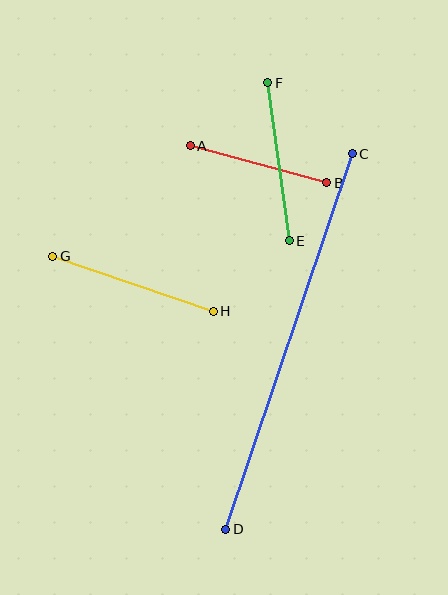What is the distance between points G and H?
The distance is approximately 170 pixels.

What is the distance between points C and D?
The distance is approximately 396 pixels.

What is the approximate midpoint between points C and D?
The midpoint is at approximately (289, 342) pixels.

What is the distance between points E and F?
The distance is approximately 160 pixels.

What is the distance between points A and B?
The distance is approximately 141 pixels.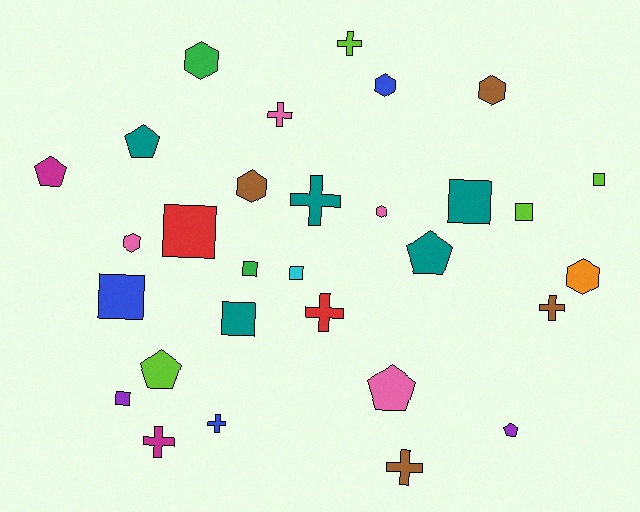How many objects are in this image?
There are 30 objects.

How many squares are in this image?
There are 9 squares.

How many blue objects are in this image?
There are 3 blue objects.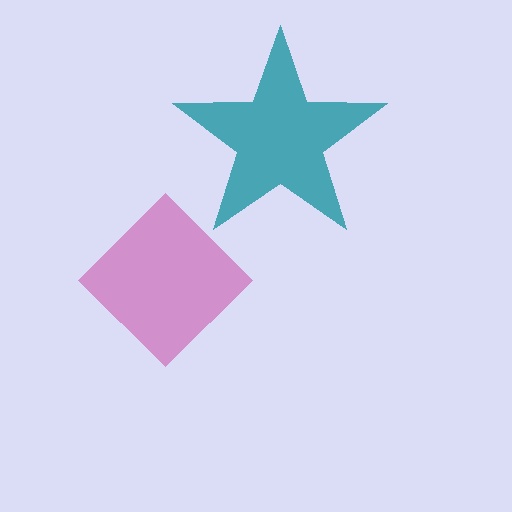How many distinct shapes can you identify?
There are 2 distinct shapes: a magenta diamond, a teal star.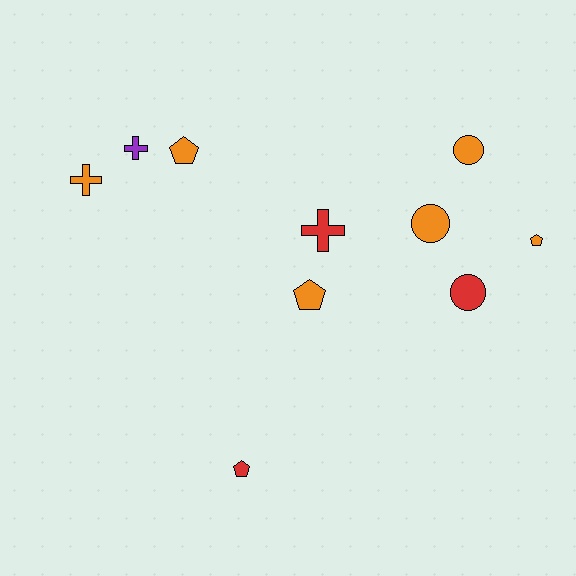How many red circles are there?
There is 1 red circle.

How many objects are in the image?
There are 10 objects.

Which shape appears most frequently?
Pentagon, with 4 objects.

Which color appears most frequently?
Orange, with 6 objects.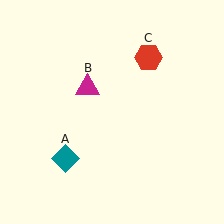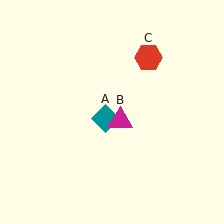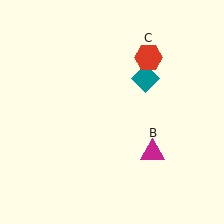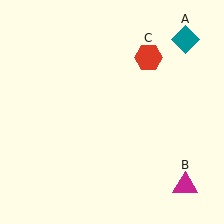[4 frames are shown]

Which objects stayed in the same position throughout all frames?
Red hexagon (object C) remained stationary.